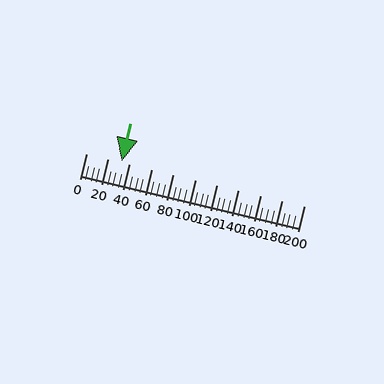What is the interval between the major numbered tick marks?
The major tick marks are spaced 20 units apart.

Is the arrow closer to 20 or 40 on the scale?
The arrow is closer to 40.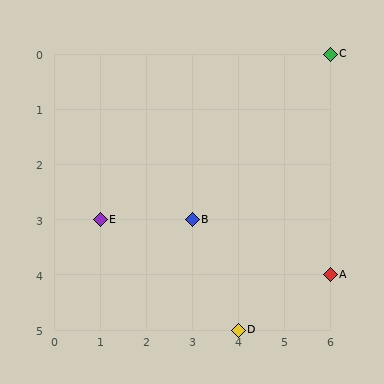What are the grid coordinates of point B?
Point B is at grid coordinates (3, 3).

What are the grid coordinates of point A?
Point A is at grid coordinates (6, 4).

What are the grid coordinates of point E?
Point E is at grid coordinates (1, 3).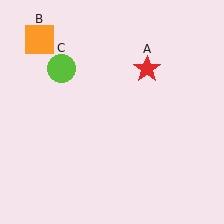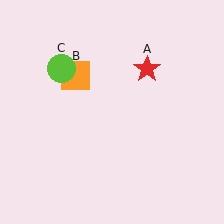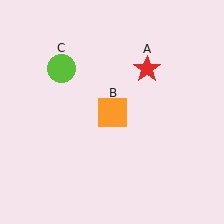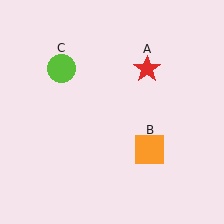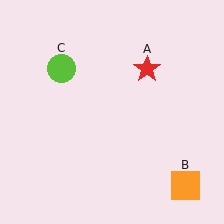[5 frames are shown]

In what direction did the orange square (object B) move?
The orange square (object B) moved down and to the right.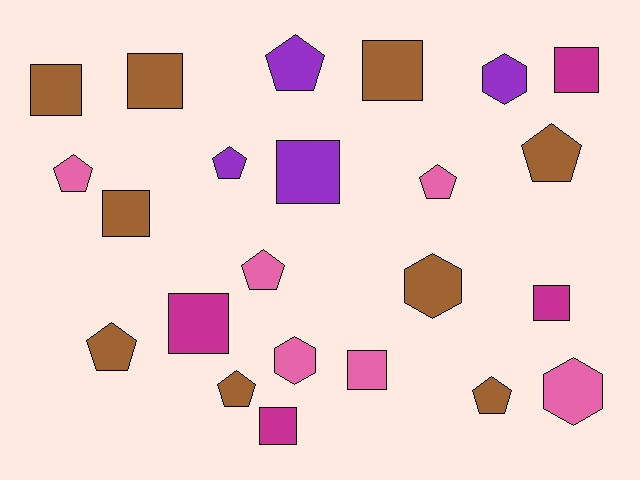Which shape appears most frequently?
Square, with 10 objects.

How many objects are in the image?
There are 23 objects.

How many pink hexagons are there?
There are 2 pink hexagons.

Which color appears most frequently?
Brown, with 9 objects.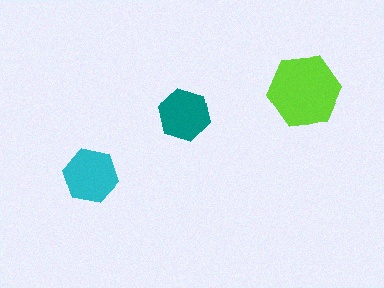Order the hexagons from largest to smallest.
the lime one, the cyan one, the teal one.